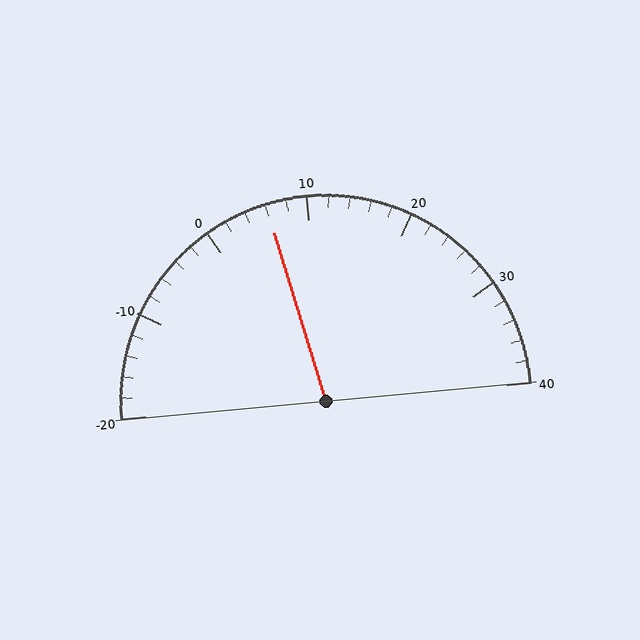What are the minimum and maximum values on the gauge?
The gauge ranges from -20 to 40.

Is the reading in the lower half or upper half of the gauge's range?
The reading is in the lower half of the range (-20 to 40).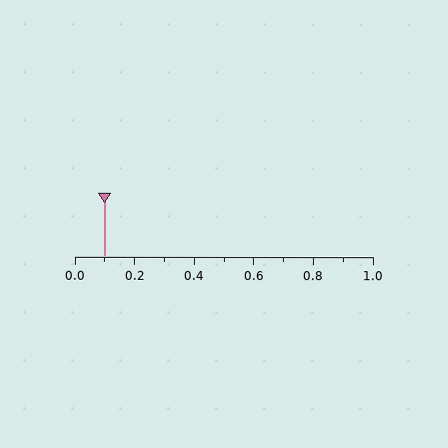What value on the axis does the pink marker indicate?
The marker indicates approximately 0.1.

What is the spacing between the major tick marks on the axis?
The major ticks are spaced 0.2 apart.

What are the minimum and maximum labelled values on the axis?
The axis runs from 0.0 to 1.0.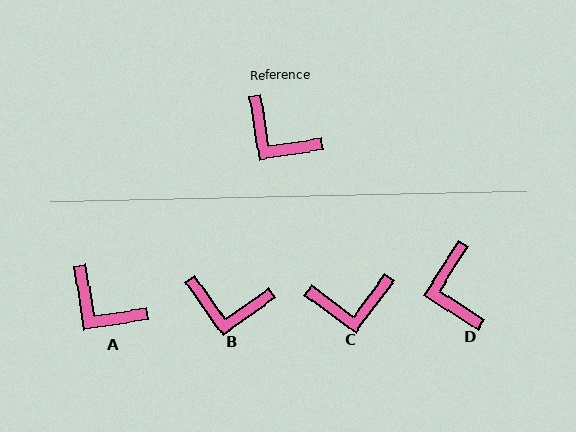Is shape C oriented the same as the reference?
No, it is off by about 44 degrees.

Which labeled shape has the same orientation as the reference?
A.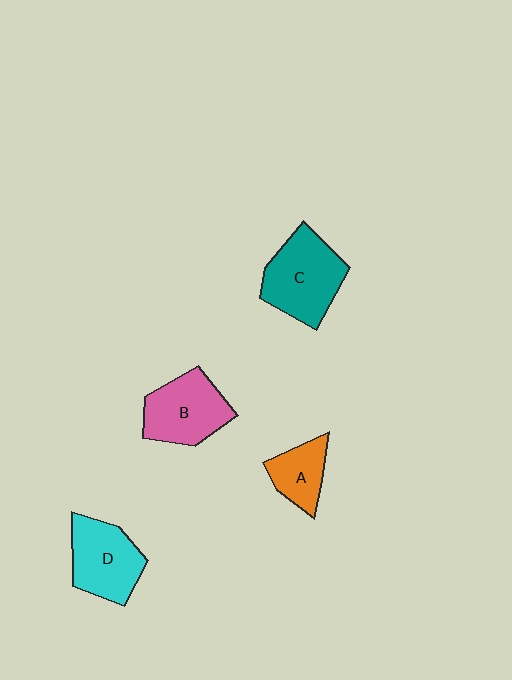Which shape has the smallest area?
Shape A (orange).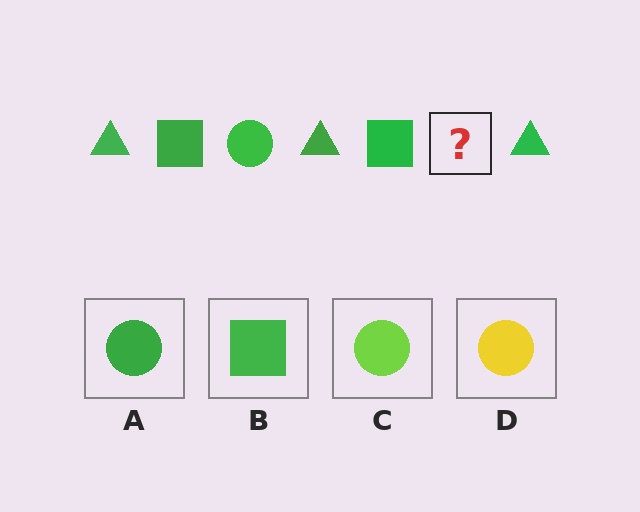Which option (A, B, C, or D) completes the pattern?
A.